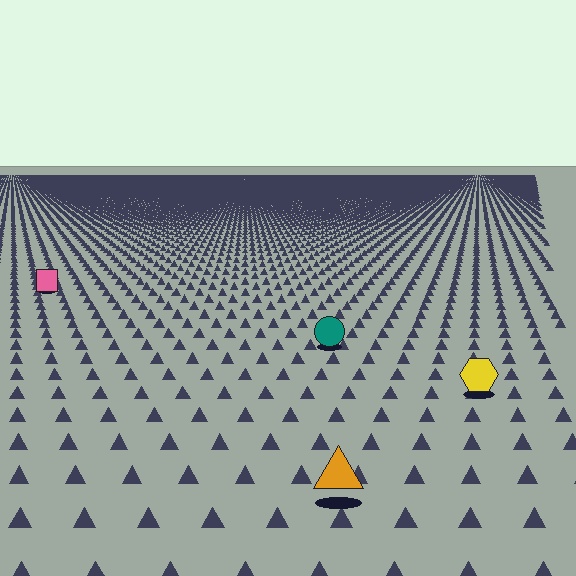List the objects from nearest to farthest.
From nearest to farthest: the orange triangle, the yellow hexagon, the teal circle, the pink square.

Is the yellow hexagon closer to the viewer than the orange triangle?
No. The orange triangle is closer — you can tell from the texture gradient: the ground texture is coarser near it.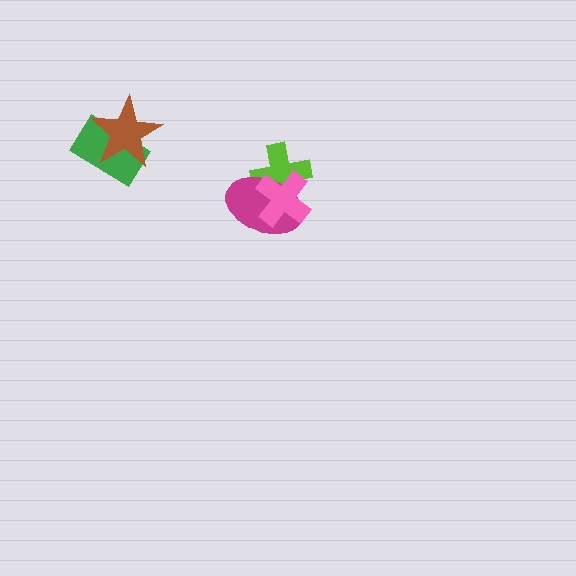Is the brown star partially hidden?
No, no other shape covers it.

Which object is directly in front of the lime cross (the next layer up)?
The magenta ellipse is directly in front of the lime cross.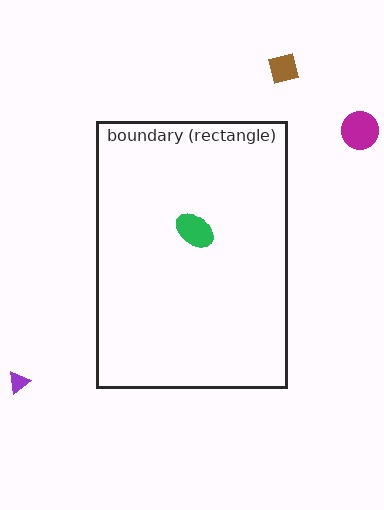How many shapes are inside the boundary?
1 inside, 3 outside.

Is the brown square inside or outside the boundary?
Outside.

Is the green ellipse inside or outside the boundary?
Inside.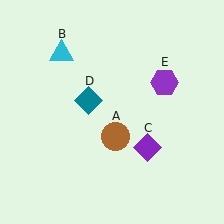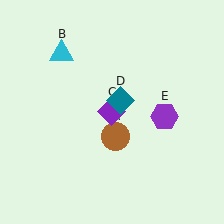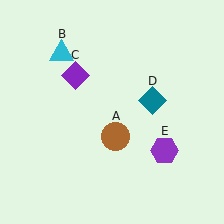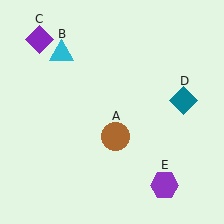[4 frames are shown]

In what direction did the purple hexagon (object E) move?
The purple hexagon (object E) moved down.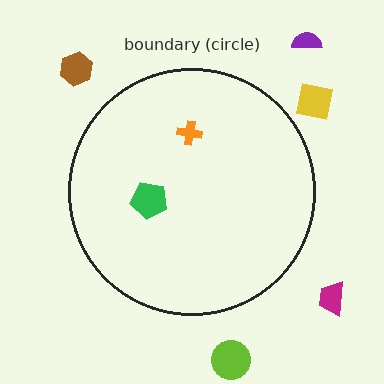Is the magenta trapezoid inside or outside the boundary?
Outside.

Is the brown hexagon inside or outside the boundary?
Outside.